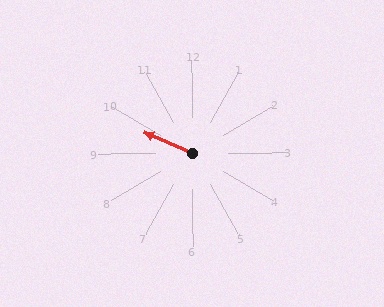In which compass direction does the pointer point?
Northwest.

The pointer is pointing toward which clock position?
Roughly 10 o'clock.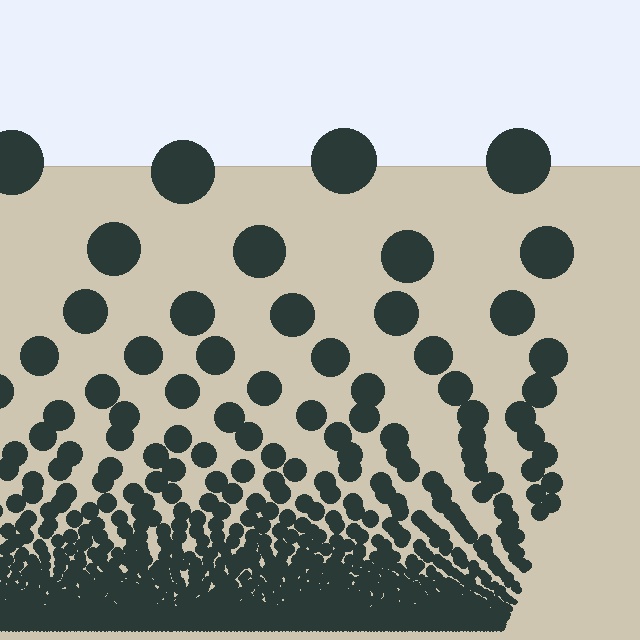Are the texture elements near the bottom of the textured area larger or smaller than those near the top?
Smaller. The gradient is inverted — elements near the bottom are smaller and denser.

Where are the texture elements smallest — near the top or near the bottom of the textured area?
Near the bottom.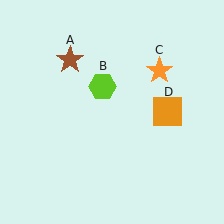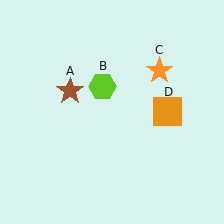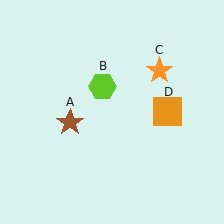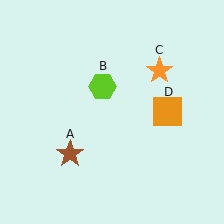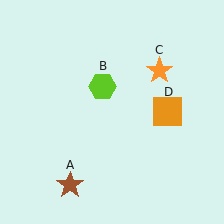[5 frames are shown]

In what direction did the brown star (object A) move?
The brown star (object A) moved down.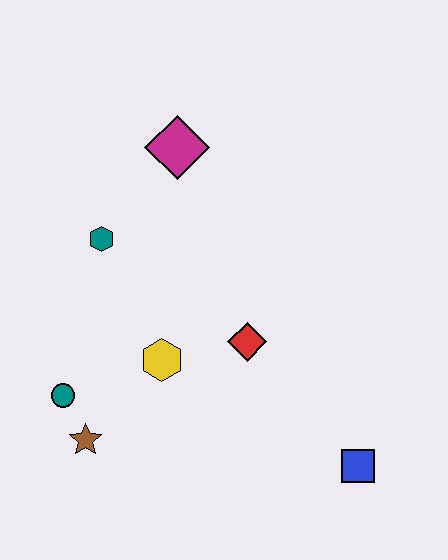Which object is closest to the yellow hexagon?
The red diamond is closest to the yellow hexagon.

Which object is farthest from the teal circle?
The blue square is farthest from the teal circle.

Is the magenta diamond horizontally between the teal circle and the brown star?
No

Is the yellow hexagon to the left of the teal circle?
No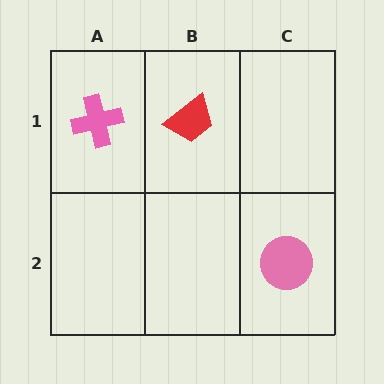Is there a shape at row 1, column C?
No, that cell is empty.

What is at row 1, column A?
A pink cross.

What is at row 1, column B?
A red trapezoid.